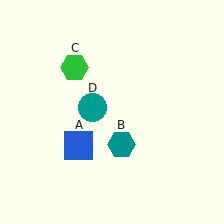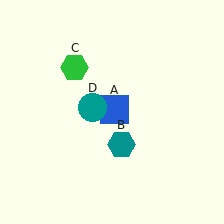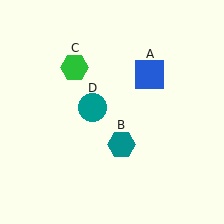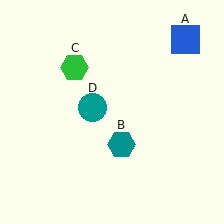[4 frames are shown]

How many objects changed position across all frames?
1 object changed position: blue square (object A).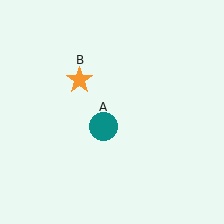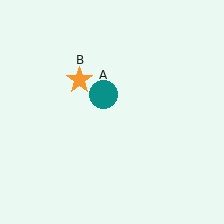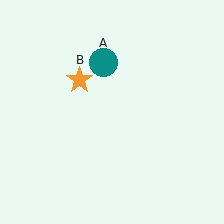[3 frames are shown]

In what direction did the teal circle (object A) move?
The teal circle (object A) moved up.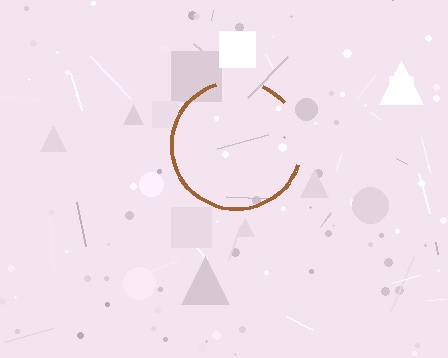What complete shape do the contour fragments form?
The contour fragments form a circle.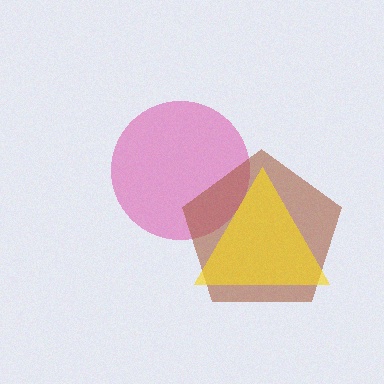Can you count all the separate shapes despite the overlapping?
Yes, there are 3 separate shapes.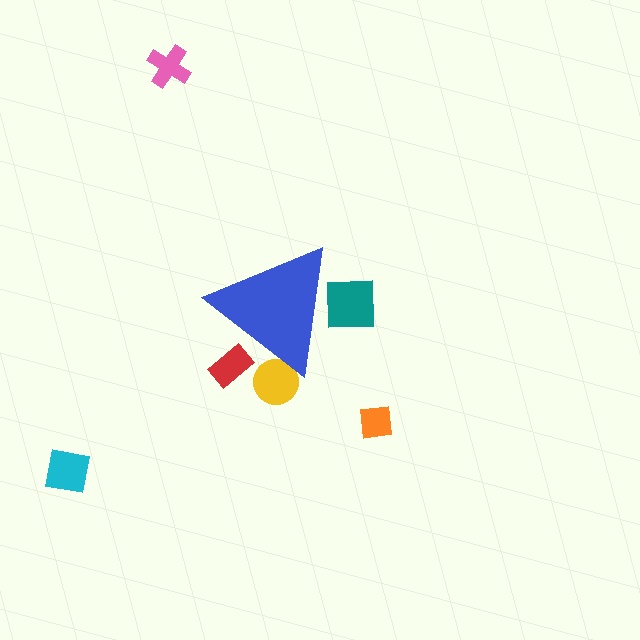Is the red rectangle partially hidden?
Yes, the red rectangle is partially hidden behind the blue triangle.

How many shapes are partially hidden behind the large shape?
3 shapes are partially hidden.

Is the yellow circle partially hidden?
Yes, the yellow circle is partially hidden behind the blue triangle.